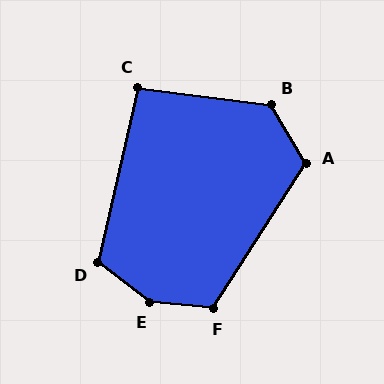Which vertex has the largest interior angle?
E, at approximately 148 degrees.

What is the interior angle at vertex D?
Approximately 114 degrees (obtuse).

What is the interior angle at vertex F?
Approximately 118 degrees (obtuse).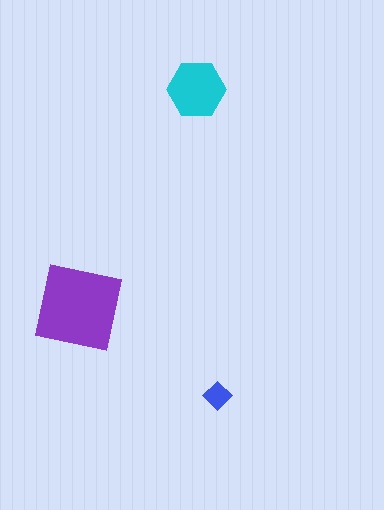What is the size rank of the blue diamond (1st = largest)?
3rd.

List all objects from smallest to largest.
The blue diamond, the cyan hexagon, the purple square.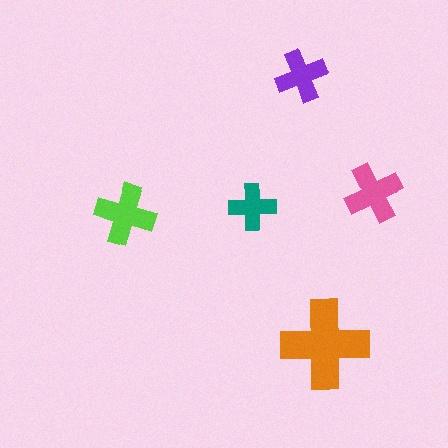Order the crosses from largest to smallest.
the orange one, the lime one, the pink one, the purple one, the teal one.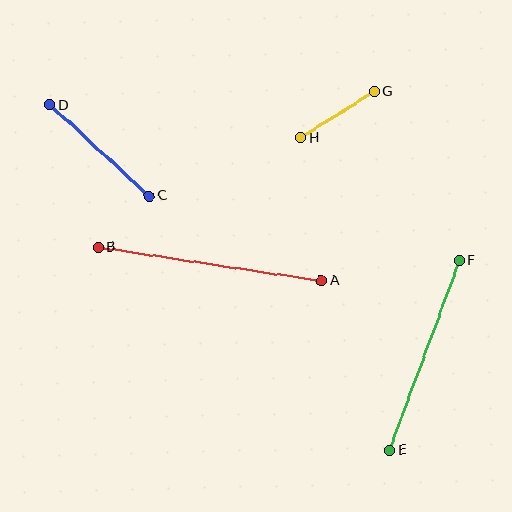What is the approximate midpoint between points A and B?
The midpoint is at approximately (210, 264) pixels.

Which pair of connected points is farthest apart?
Points A and B are farthest apart.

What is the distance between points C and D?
The distance is approximately 135 pixels.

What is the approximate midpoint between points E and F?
The midpoint is at approximately (425, 355) pixels.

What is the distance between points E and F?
The distance is approximately 202 pixels.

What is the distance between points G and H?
The distance is approximately 86 pixels.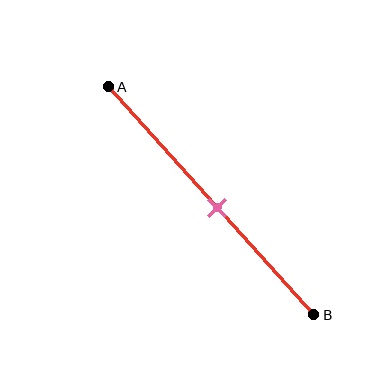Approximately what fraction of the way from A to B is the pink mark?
The pink mark is approximately 55% of the way from A to B.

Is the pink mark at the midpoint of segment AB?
No, the mark is at about 55% from A, not at the 50% midpoint.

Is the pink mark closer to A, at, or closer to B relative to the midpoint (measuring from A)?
The pink mark is closer to point B than the midpoint of segment AB.